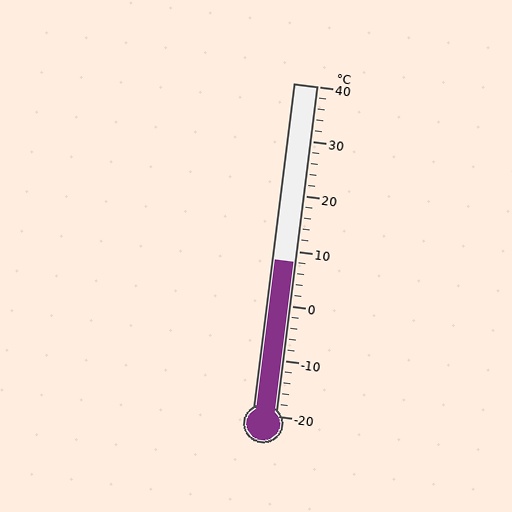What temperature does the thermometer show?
The thermometer shows approximately 8°C.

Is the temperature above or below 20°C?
The temperature is below 20°C.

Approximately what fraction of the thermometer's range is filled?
The thermometer is filled to approximately 45% of its range.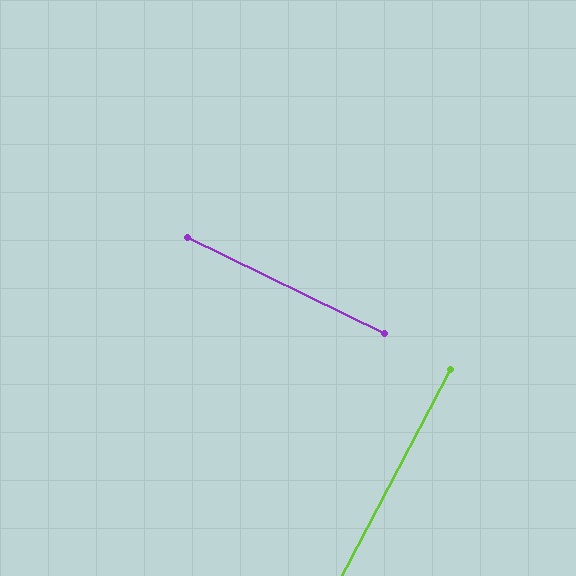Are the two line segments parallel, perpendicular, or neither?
Perpendicular — they meet at approximately 88°.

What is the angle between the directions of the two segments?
Approximately 88 degrees.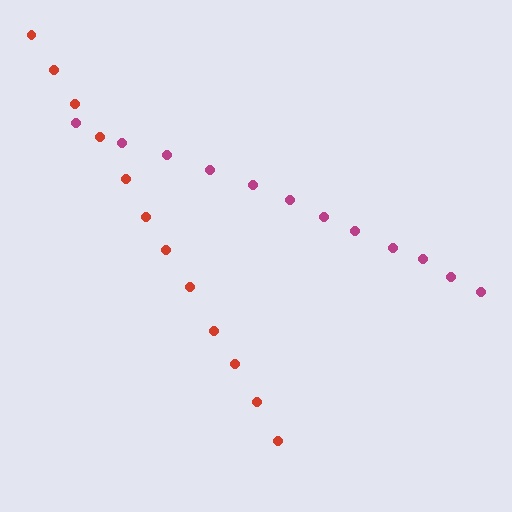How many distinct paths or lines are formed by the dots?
There are 2 distinct paths.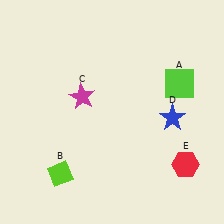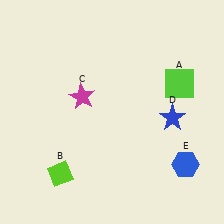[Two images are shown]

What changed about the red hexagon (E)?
In Image 1, E is red. In Image 2, it changed to blue.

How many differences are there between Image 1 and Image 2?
There is 1 difference between the two images.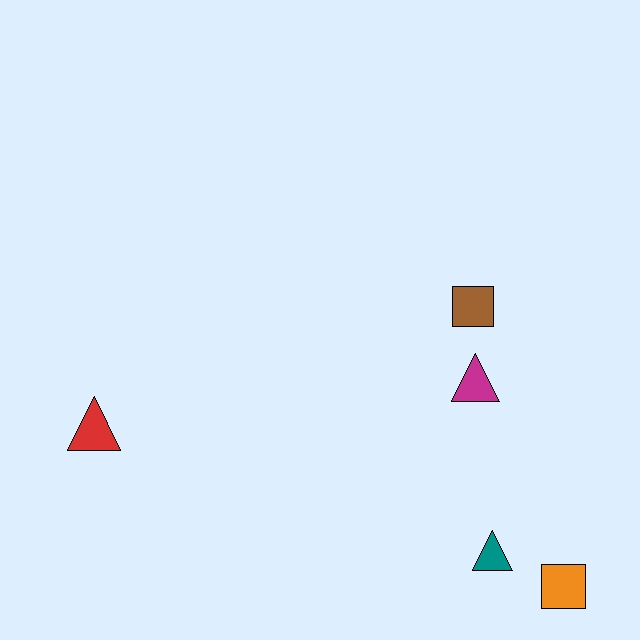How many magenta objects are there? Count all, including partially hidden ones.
There is 1 magenta object.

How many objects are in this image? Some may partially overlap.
There are 5 objects.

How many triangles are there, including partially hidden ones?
There are 3 triangles.